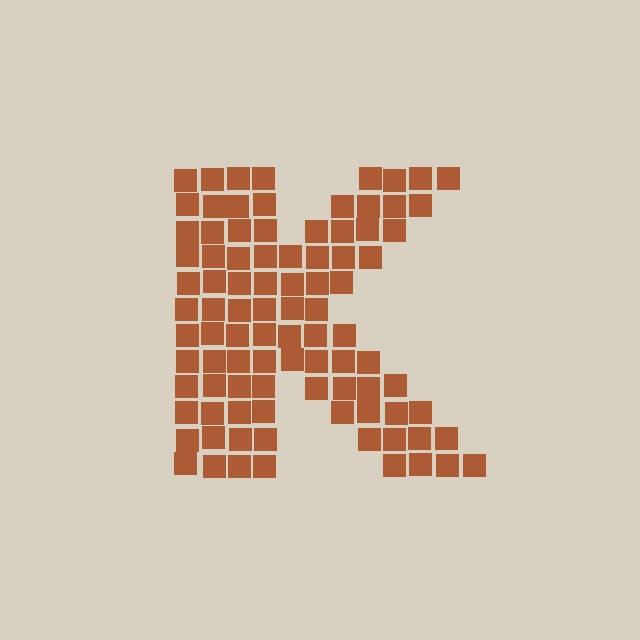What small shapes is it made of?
It is made of small squares.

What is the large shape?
The large shape is the letter K.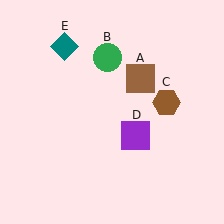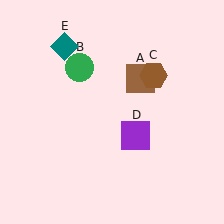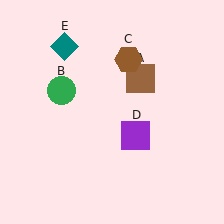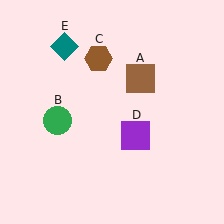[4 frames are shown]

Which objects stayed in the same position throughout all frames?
Brown square (object A) and purple square (object D) and teal diamond (object E) remained stationary.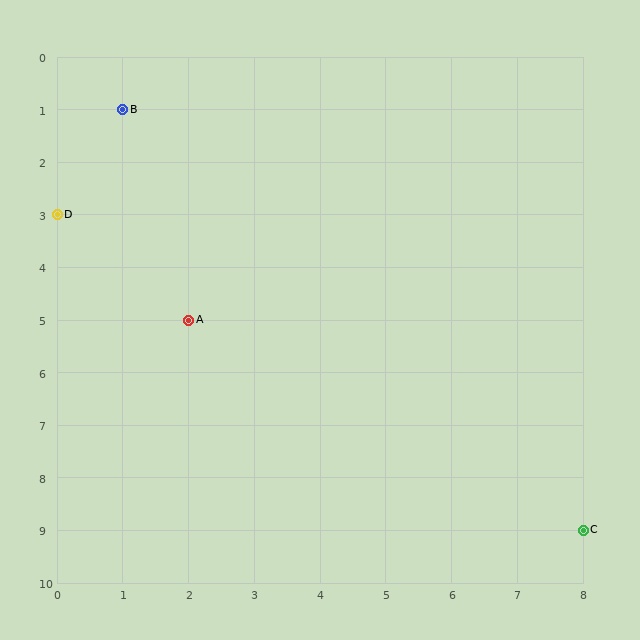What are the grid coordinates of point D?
Point D is at grid coordinates (0, 3).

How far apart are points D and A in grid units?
Points D and A are 2 columns and 2 rows apart (about 2.8 grid units diagonally).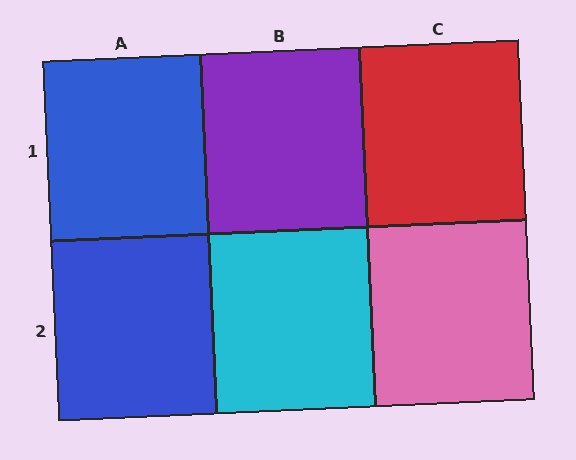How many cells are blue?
2 cells are blue.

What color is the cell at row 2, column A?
Blue.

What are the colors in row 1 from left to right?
Blue, purple, red.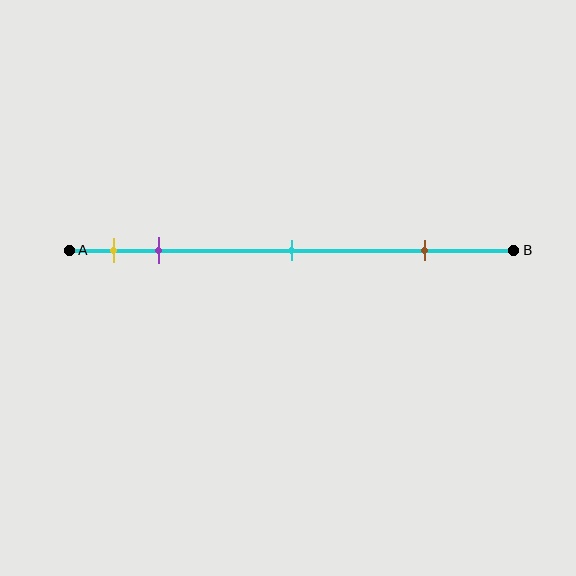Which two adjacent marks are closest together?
The yellow and purple marks are the closest adjacent pair.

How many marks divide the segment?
There are 4 marks dividing the segment.